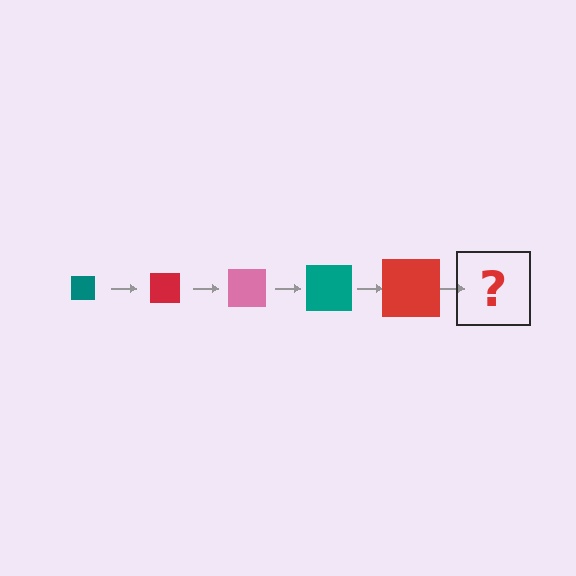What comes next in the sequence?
The next element should be a pink square, larger than the previous one.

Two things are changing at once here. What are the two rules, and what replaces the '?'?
The two rules are that the square grows larger each step and the color cycles through teal, red, and pink. The '?' should be a pink square, larger than the previous one.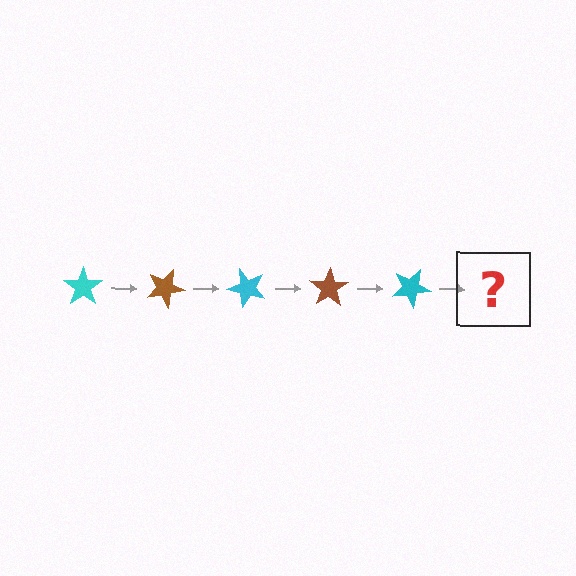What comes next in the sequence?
The next element should be a brown star, rotated 125 degrees from the start.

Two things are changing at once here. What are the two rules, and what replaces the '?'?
The two rules are that it rotates 25 degrees each step and the color cycles through cyan and brown. The '?' should be a brown star, rotated 125 degrees from the start.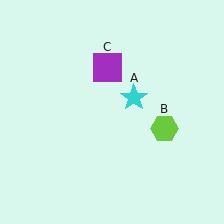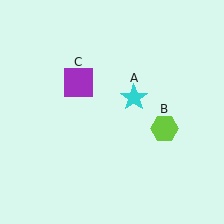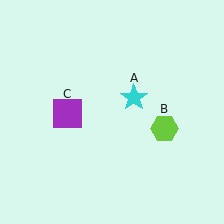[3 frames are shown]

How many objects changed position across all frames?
1 object changed position: purple square (object C).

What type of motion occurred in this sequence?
The purple square (object C) rotated counterclockwise around the center of the scene.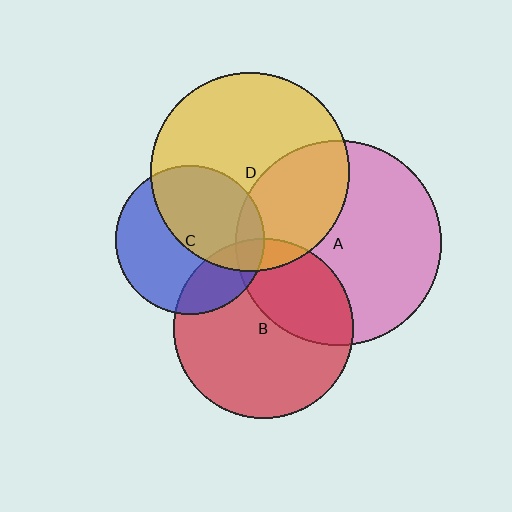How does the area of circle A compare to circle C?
Approximately 1.9 times.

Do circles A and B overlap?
Yes.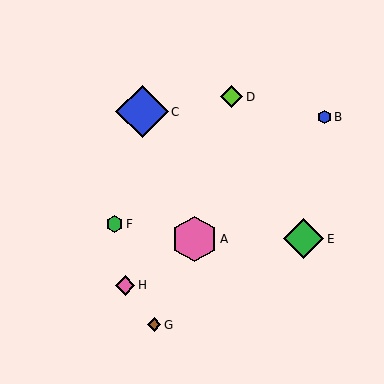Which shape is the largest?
The blue diamond (labeled C) is the largest.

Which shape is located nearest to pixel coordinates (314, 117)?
The blue hexagon (labeled B) at (324, 117) is nearest to that location.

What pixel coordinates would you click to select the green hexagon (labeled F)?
Click at (114, 224) to select the green hexagon F.